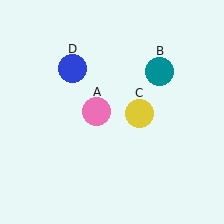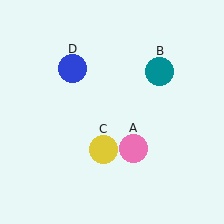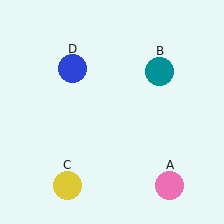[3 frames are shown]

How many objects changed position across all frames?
2 objects changed position: pink circle (object A), yellow circle (object C).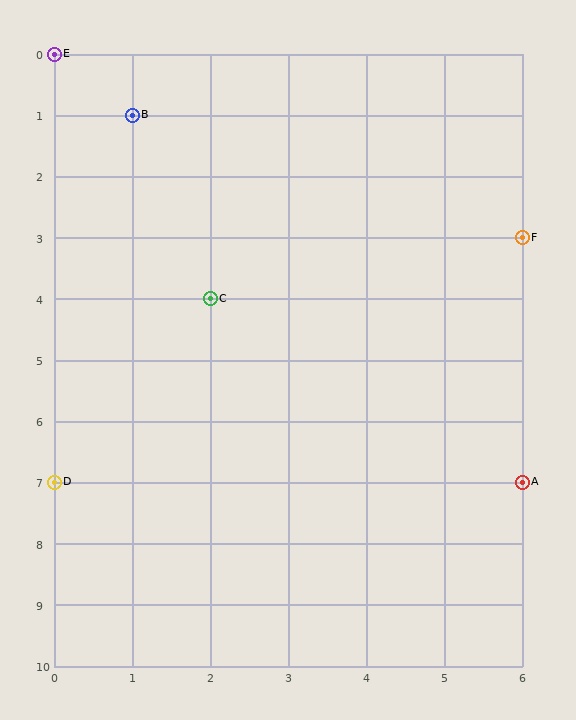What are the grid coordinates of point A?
Point A is at grid coordinates (6, 7).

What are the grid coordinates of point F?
Point F is at grid coordinates (6, 3).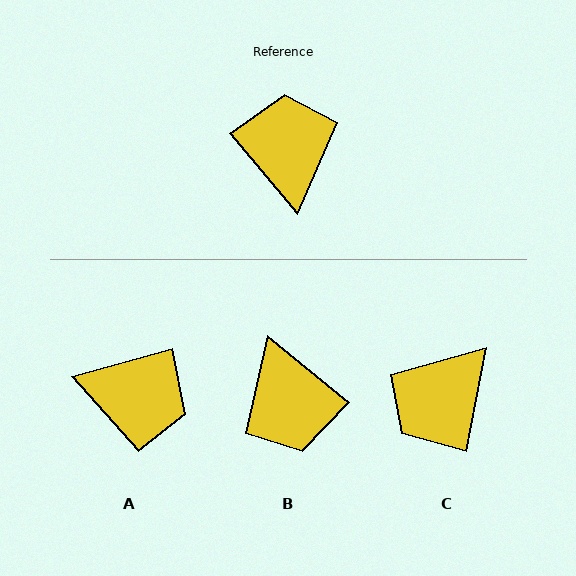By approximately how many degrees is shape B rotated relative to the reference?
Approximately 169 degrees clockwise.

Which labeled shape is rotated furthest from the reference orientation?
B, about 169 degrees away.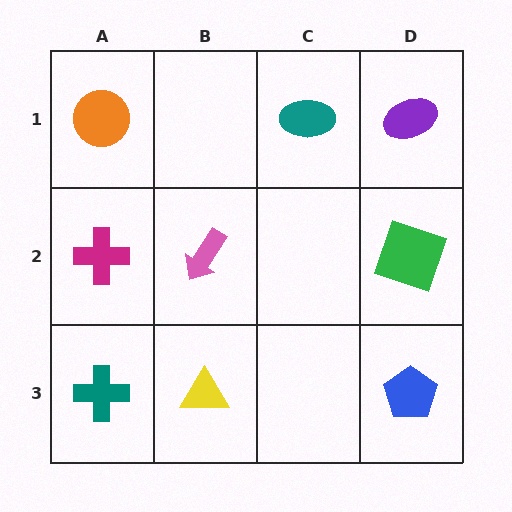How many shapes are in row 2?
3 shapes.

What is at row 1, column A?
An orange circle.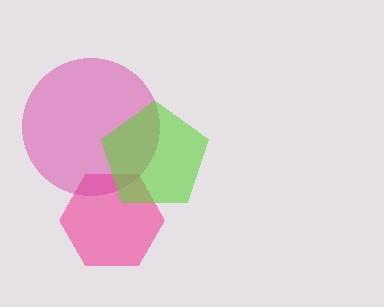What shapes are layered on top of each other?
The layered shapes are: a pink hexagon, a magenta circle, a lime pentagon.